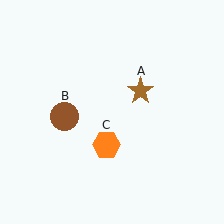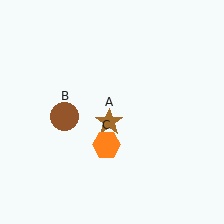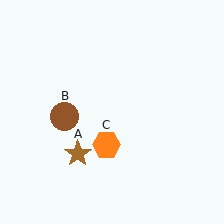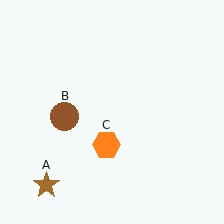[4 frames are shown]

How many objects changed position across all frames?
1 object changed position: brown star (object A).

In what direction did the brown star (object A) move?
The brown star (object A) moved down and to the left.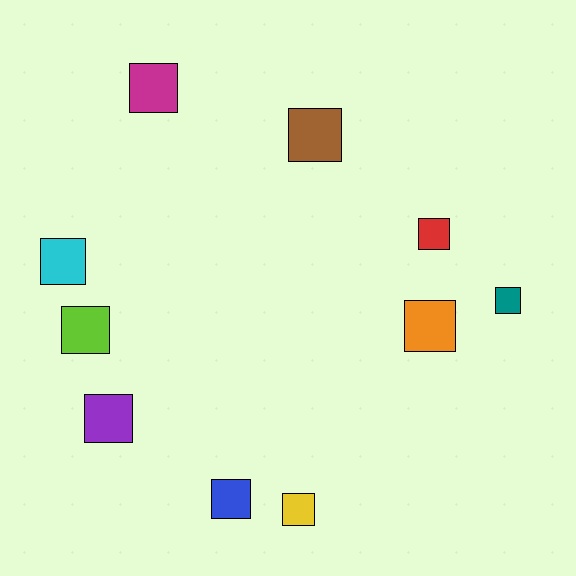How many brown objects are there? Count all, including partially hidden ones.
There is 1 brown object.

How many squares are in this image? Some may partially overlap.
There are 10 squares.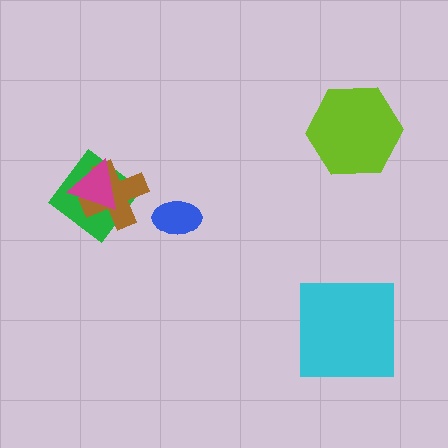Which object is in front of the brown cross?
The magenta triangle is in front of the brown cross.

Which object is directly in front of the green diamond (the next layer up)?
The brown cross is directly in front of the green diamond.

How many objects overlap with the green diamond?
2 objects overlap with the green diamond.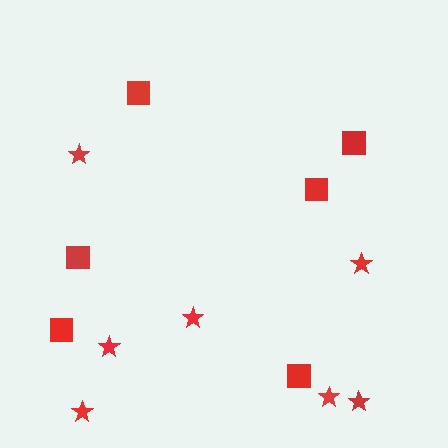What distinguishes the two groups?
There are 2 groups: one group of stars (7) and one group of squares (6).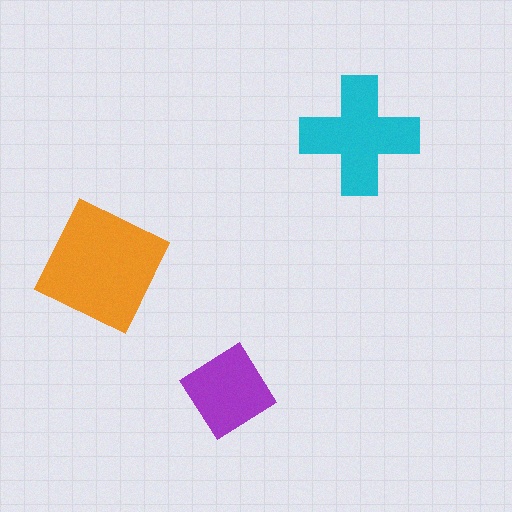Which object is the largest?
The orange square.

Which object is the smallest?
The purple diamond.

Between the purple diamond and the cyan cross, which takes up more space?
The cyan cross.